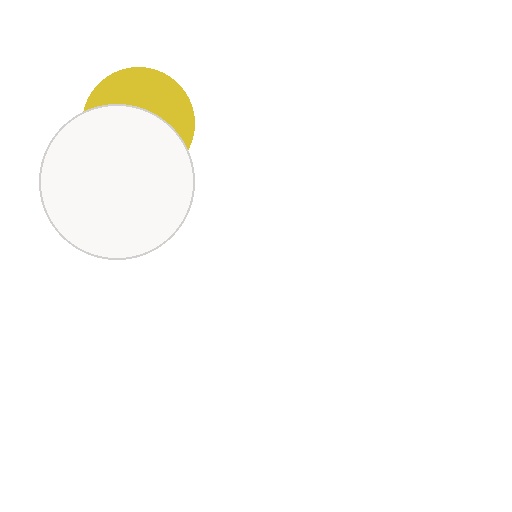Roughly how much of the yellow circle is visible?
A small part of it is visible (roughly 41%).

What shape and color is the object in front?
The object in front is a white circle.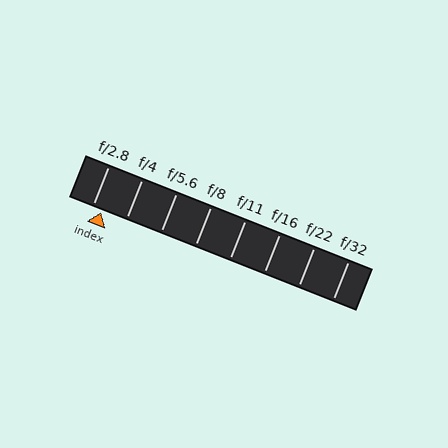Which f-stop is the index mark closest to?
The index mark is closest to f/2.8.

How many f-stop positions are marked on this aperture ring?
There are 8 f-stop positions marked.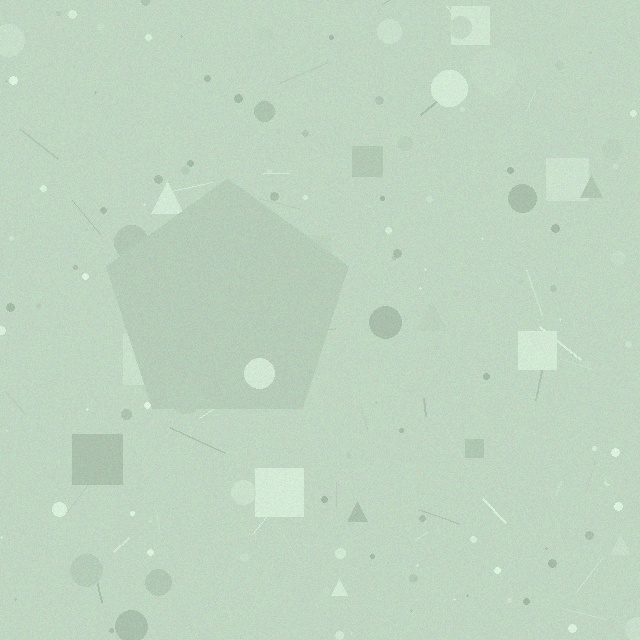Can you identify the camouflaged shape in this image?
The camouflaged shape is a pentagon.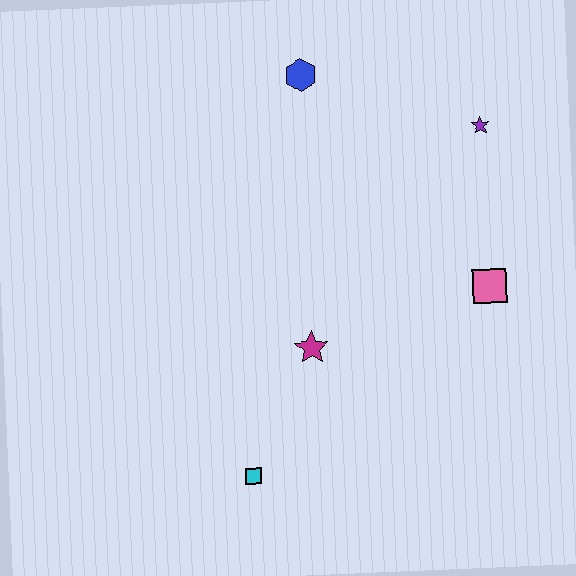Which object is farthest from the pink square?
The cyan square is farthest from the pink square.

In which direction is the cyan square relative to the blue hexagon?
The cyan square is below the blue hexagon.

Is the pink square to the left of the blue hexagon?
No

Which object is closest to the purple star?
The pink square is closest to the purple star.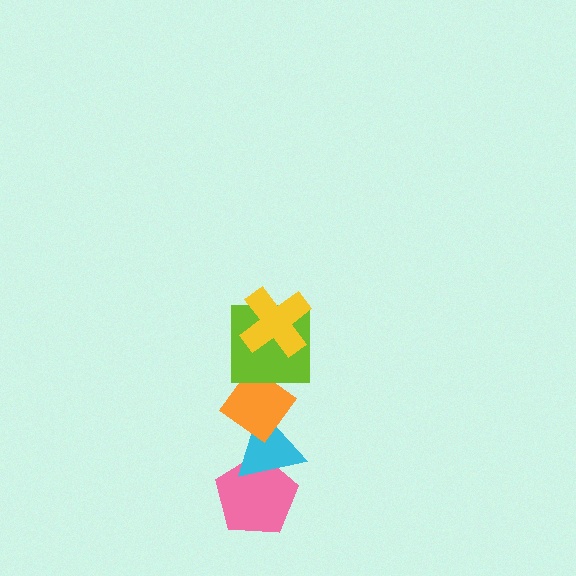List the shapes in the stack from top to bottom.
From top to bottom: the yellow cross, the lime square, the orange diamond, the cyan triangle, the pink pentagon.